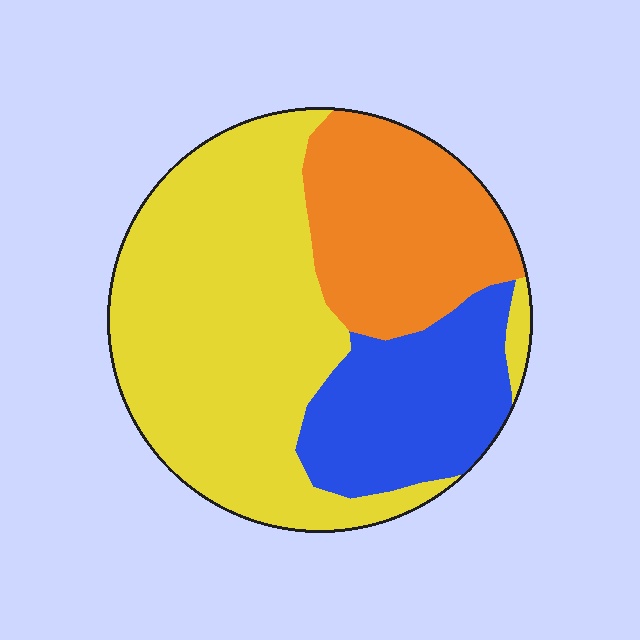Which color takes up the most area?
Yellow, at roughly 55%.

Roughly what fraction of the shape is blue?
Blue covers about 20% of the shape.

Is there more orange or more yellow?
Yellow.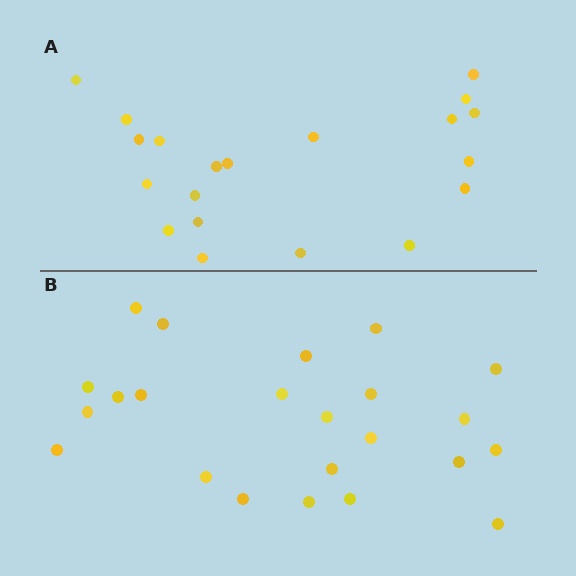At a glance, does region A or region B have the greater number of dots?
Region B (the bottom region) has more dots.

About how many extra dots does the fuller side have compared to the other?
Region B has just a few more — roughly 2 or 3 more dots than region A.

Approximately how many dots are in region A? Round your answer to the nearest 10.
About 20 dots.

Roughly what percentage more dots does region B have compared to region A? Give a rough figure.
About 15% more.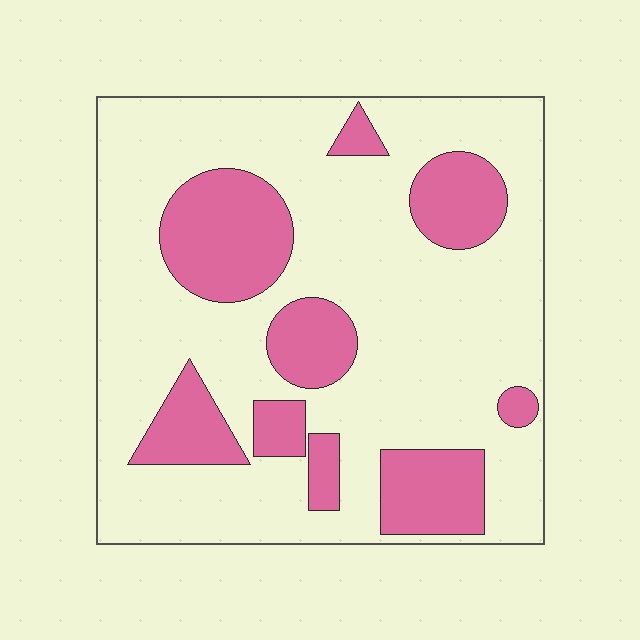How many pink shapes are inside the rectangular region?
9.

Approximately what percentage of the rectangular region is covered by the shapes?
Approximately 25%.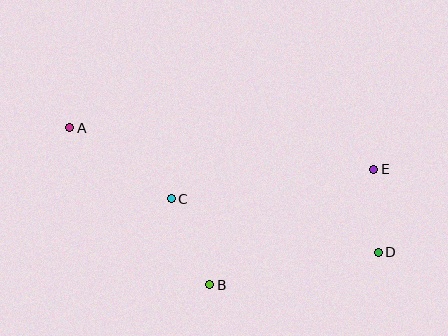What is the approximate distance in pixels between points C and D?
The distance between C and D is approximately 214 pixels.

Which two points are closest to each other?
Points D and E are closest to each other.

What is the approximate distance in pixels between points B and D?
The distance between B and D is approximately 172 pixels.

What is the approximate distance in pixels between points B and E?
The distance between B and E is approximately 201 pixels.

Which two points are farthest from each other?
Points A and D are farthest from each other.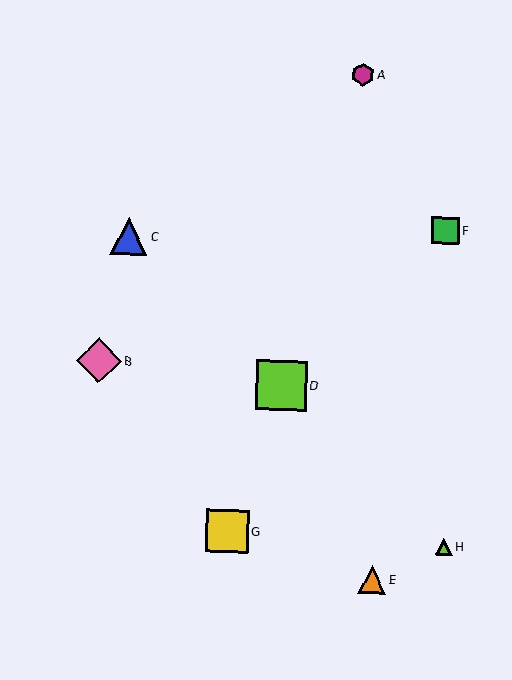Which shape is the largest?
The lime square (labeled D) is the largest.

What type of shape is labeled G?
Shape G is a yellow square.